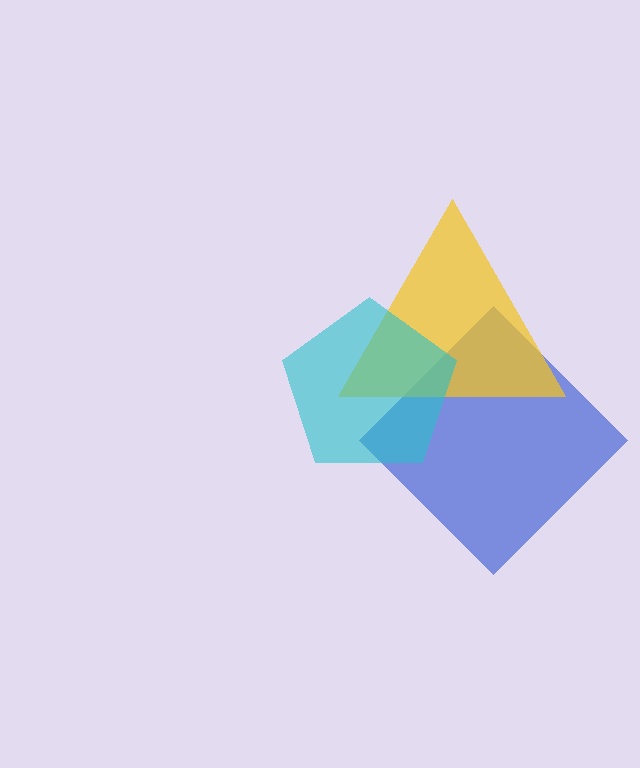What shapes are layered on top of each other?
The layered shapes are: a blue diamond, a yellow triangle, a cyan pentagon.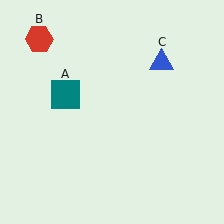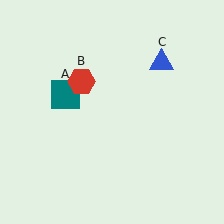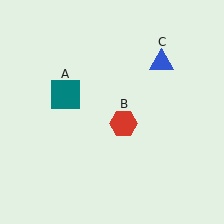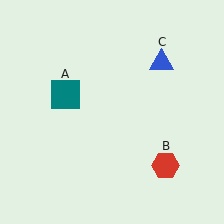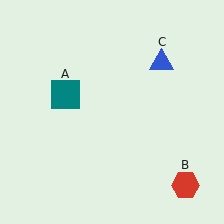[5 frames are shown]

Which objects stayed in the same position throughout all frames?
Teal square (object A) and blue triangle (object C) remained stationary.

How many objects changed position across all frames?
1 object changed position: red hexagon (object B).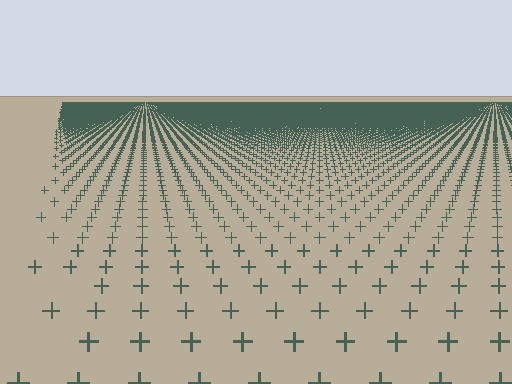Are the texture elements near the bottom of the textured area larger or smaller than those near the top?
Larger. Near the bottom, elements are closer to the viewer and appear at a bigger on-screen size.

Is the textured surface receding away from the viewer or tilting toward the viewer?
The surface is receding away from the viewer. Texture elements get smaller and denser toward the top.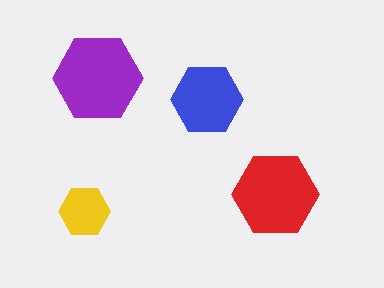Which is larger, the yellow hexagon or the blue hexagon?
The blue one.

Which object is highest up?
The purple hexagon is topmost.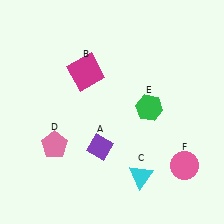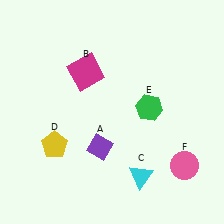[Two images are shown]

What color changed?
The pentagon (D) changed from pink in Image 1 to yellow in Image 2.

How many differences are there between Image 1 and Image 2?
There is 1 difference between the two images.